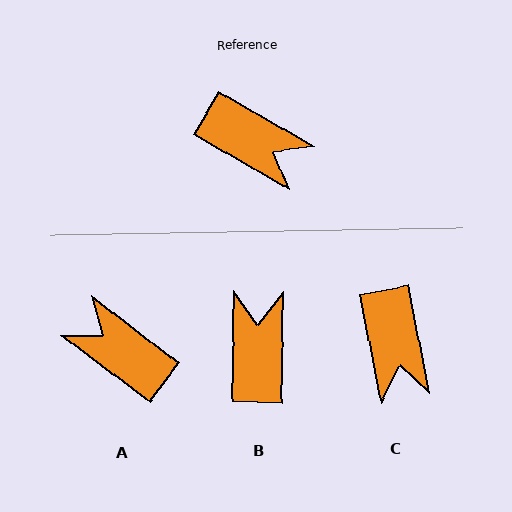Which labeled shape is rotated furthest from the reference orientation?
A, about 173 degrees away.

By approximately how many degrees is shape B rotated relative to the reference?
Approximately 119 degrees counter-clockwise.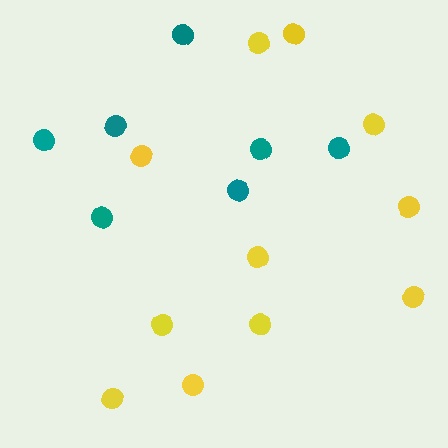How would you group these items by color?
There are 2 groups: one group of yellow circles (11) and one group of teal circles (7).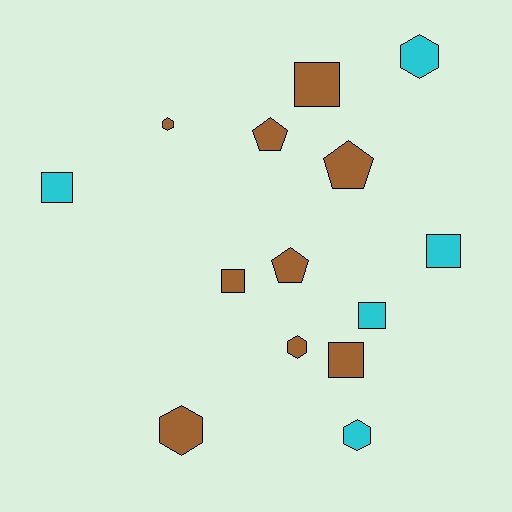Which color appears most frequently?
Brown, with 9 objects.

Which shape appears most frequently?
Square, with 6 objects.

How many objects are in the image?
There are 14 objects.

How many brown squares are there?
There are 3 brown squares.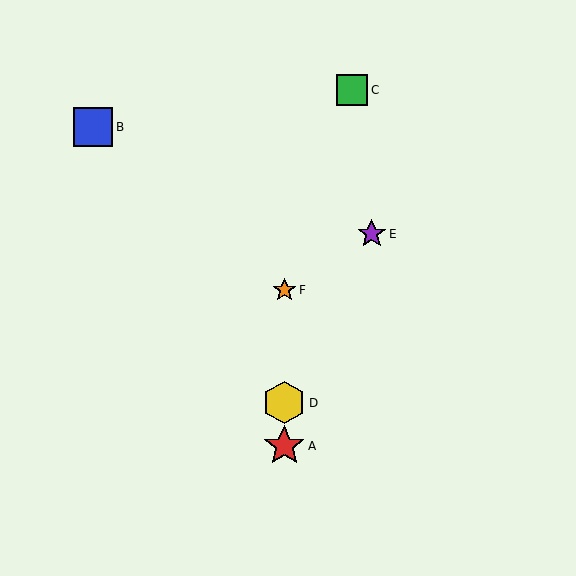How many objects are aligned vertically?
3 objects (A, D, F) are aligned vertically.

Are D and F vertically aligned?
Yes, both are at x≈284.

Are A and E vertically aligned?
No, A is at x≈284 and E is at x≈372.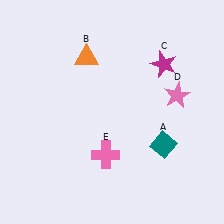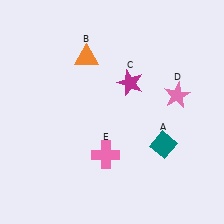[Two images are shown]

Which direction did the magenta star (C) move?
The magenta star (C) moved left.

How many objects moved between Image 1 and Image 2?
1 object moved between the two images.